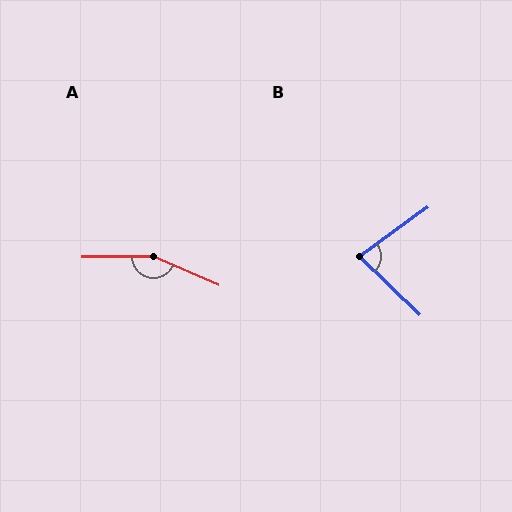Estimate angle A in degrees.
Approximately 157 degrees.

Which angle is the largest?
A, at approximately 157 degrees.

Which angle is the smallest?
B, at approximately 80 degrees.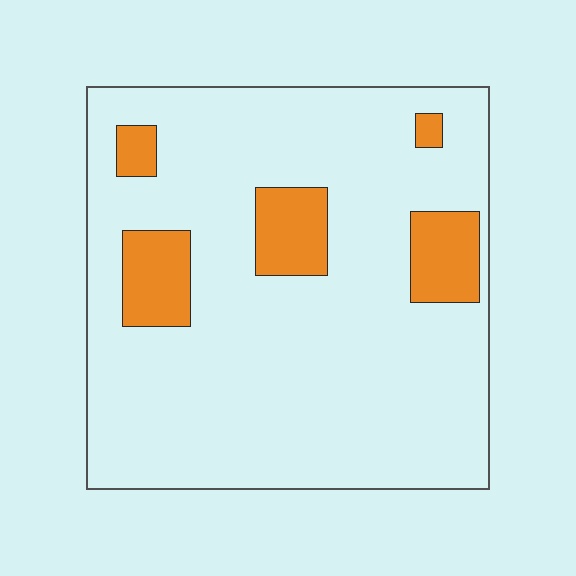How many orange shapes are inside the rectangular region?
5.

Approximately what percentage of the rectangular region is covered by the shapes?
Approximately 15%.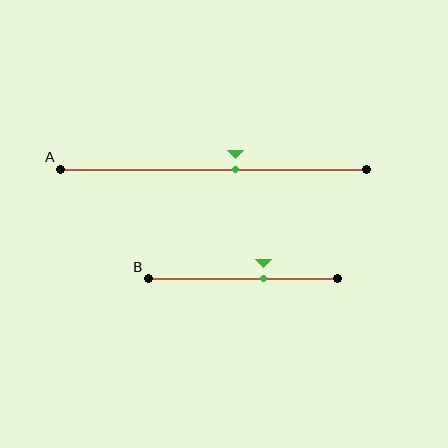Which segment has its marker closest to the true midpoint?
Segment A has its marker closest to the true midpoint.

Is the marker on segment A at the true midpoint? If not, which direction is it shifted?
No, the marker on segment A is shifted to the right by about 7% of the segment length.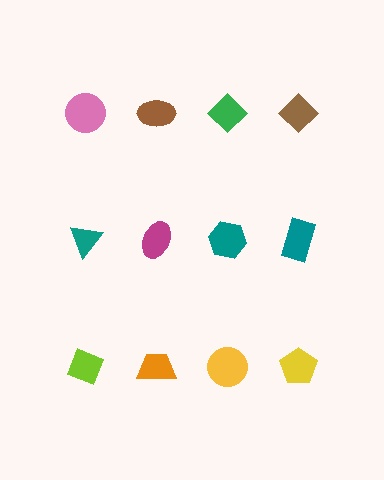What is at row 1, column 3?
A green diamond.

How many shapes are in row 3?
4 shapes.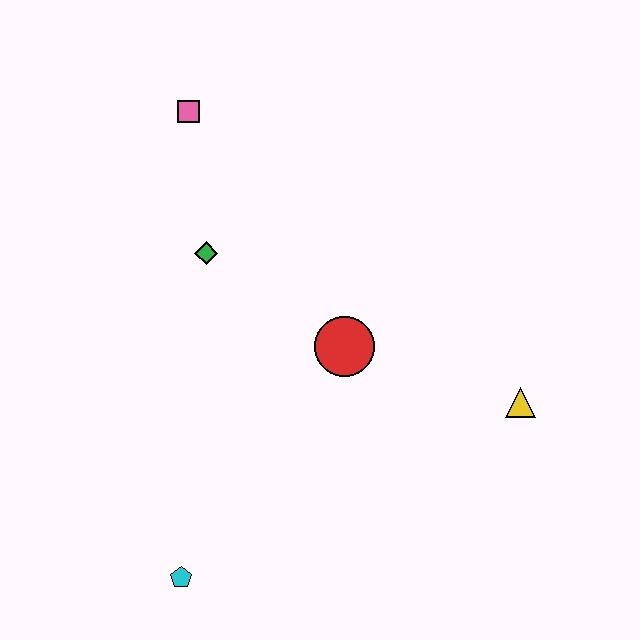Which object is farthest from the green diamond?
The yellow triangle is farthest from the green diamond.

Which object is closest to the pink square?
The green diamond is closest to the pink square.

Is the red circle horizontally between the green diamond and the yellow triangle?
Yes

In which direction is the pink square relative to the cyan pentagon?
The pink square is above the cyan pentagon.